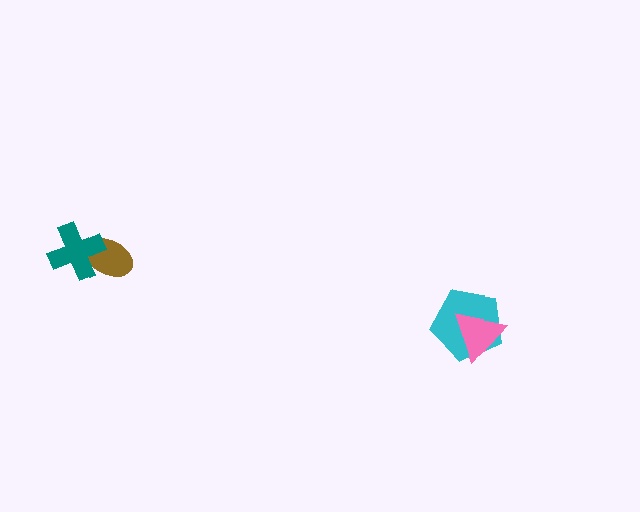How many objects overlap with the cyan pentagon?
1 object overlaps with the cyan pentagon.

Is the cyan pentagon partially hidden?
Yes, it is partially covered by another shape.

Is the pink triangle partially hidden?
No, no other shape covers it.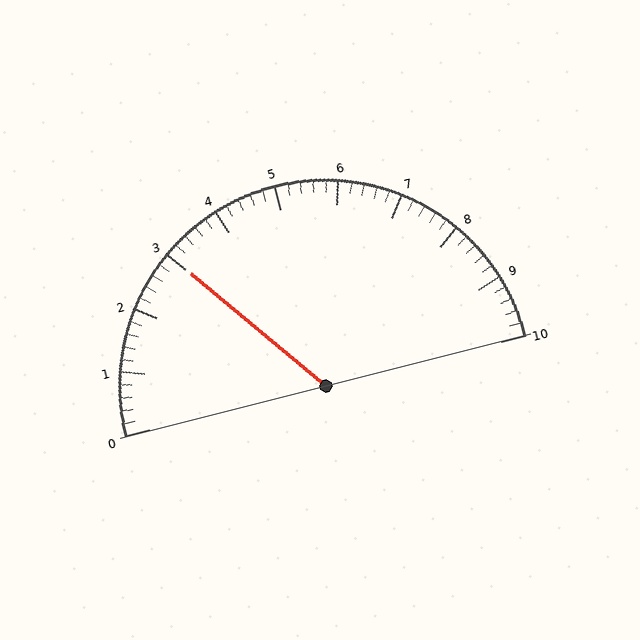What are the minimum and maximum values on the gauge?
The gauge ranges from 0 to 10.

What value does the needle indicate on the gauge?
The needle indicates approximately 3.0.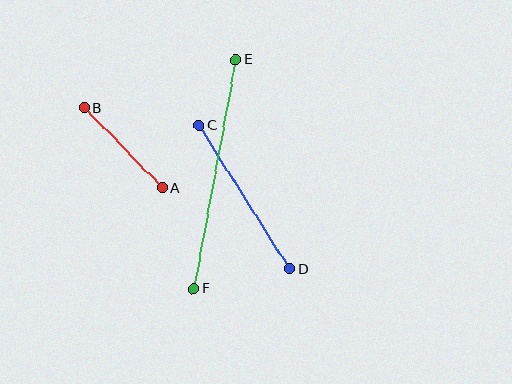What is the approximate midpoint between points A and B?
The midpoint is at approximately (123, 148) pixels.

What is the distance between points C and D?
The distance is approximately 170 pixels.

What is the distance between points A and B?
The distance is approximately 112 pixels.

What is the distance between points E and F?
The distance is approximately 233 pixels.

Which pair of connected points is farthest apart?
Points E and F are farthest apart.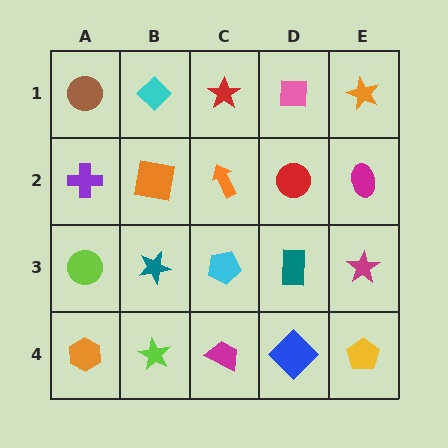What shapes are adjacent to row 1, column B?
An orange square (row 2, column B), a brown circle (row 1, column A), a red star (row 1, column C).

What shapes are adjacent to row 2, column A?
A brown circle (row 1, column A), a lime circle (row 3, column A), an orange square (row 2, column B).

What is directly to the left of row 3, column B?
A lime circle.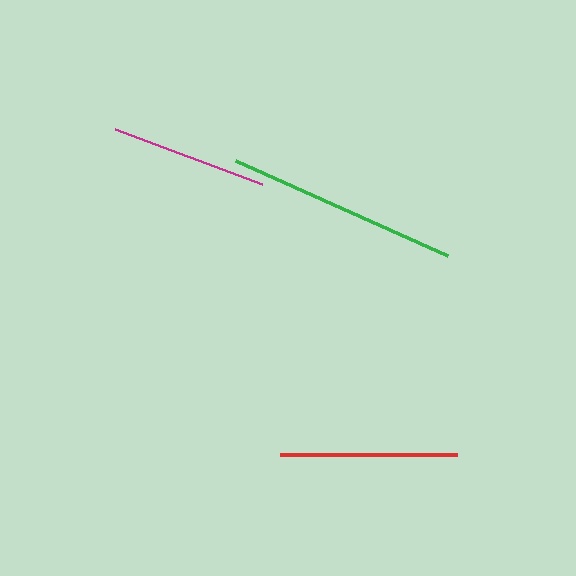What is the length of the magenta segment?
The magenta segment is approximately 157 pixels long.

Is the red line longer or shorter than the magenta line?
The red line is longer than the magenta line.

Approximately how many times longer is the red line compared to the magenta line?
The red line is approximately 1.1 times the length of the magenta line.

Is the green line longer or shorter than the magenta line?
The green line is longer than the magenta line.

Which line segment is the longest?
The green line is the longest at approximately 232 pixels.